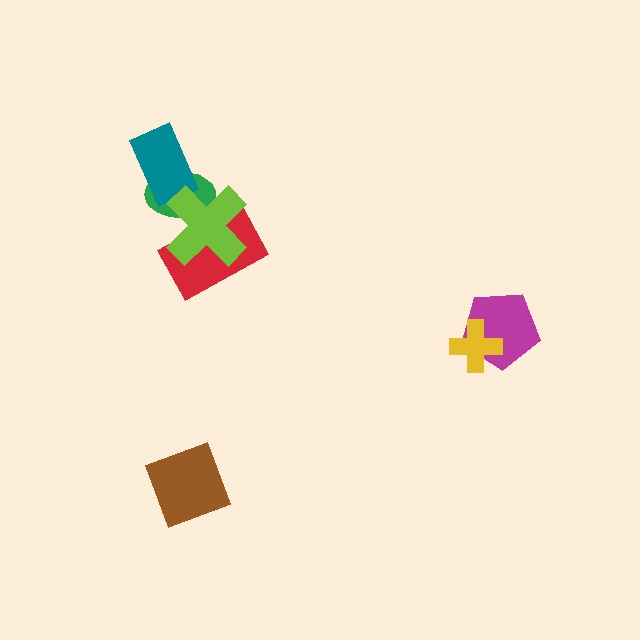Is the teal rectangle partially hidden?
No, no other shape covers it.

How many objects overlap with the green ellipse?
3 objects overlap with the green ellipse.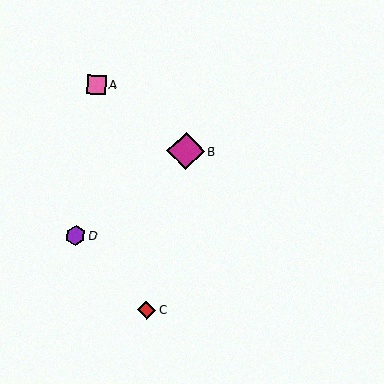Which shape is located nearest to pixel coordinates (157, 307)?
The red diamond (labeled C) at (147, 310) is nearest to that location.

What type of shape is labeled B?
Shape B is a magenta diamond.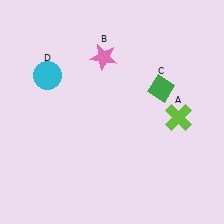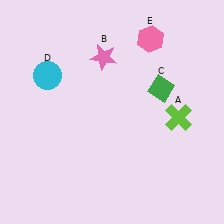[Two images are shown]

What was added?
A pink hexagon (E) was added in Image 2.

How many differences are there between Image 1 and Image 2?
There is 1 difference between the two images.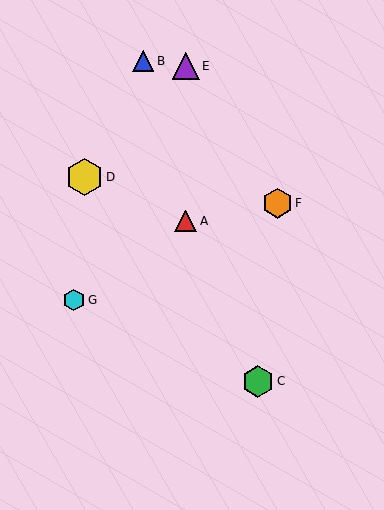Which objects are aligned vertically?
Objects A, E are aligned vertically.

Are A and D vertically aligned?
No, A is at x≈186 and D is at x≈85.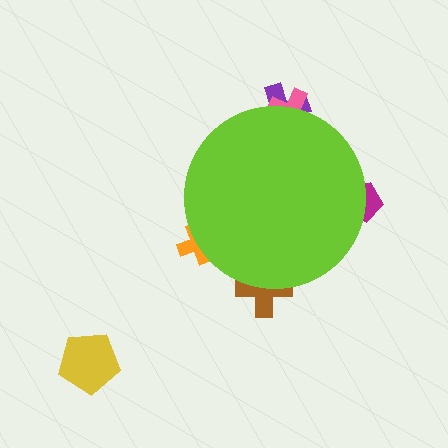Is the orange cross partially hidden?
Yes, the orange cross is partially hidden behind the lime circle.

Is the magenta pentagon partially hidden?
Yes, the magenta pentagon is partially hidden behind the lime circle.